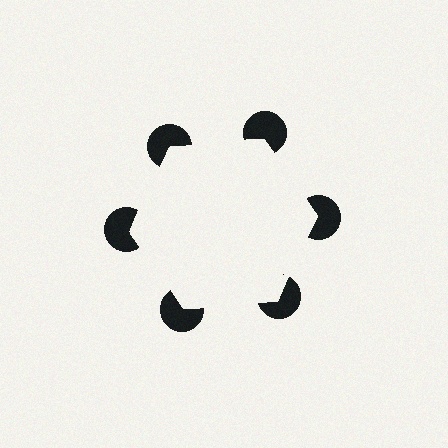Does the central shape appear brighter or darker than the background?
It typically appears slightly brighter than the background, even though no actual brightness change is drawn.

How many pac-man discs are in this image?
There are 6 — one at each vertex of the illusory hexagon.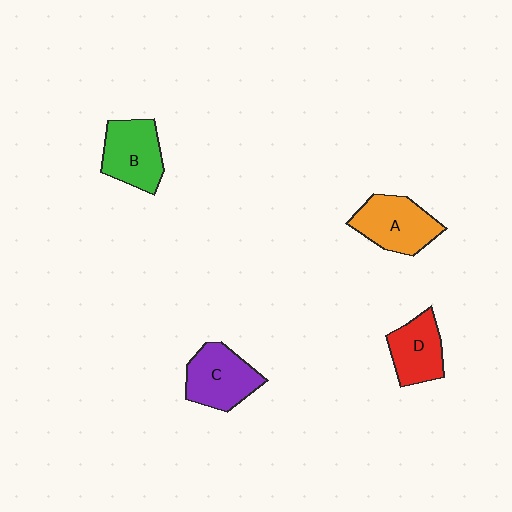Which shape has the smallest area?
Shape D (red).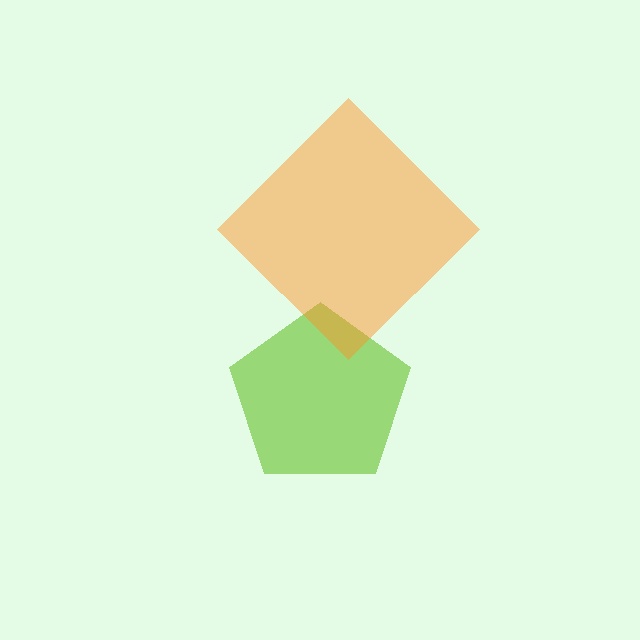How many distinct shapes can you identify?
There are 2 distinct shapes: a lime pentagon, an orange diamond.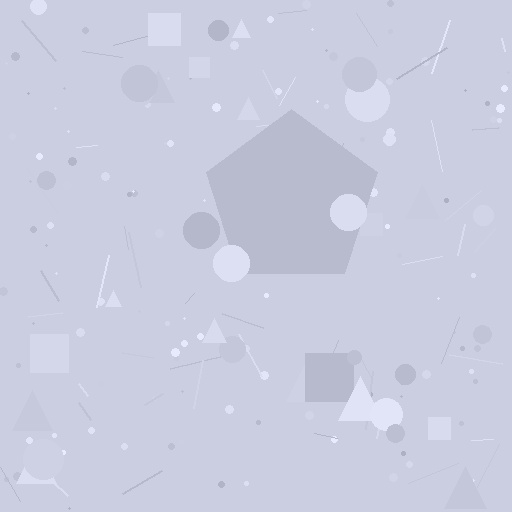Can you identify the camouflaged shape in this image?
The camouflaged shape is a pentagon.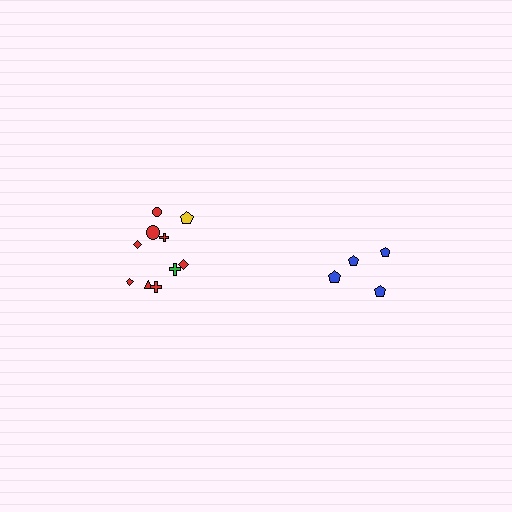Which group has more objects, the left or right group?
The left group.